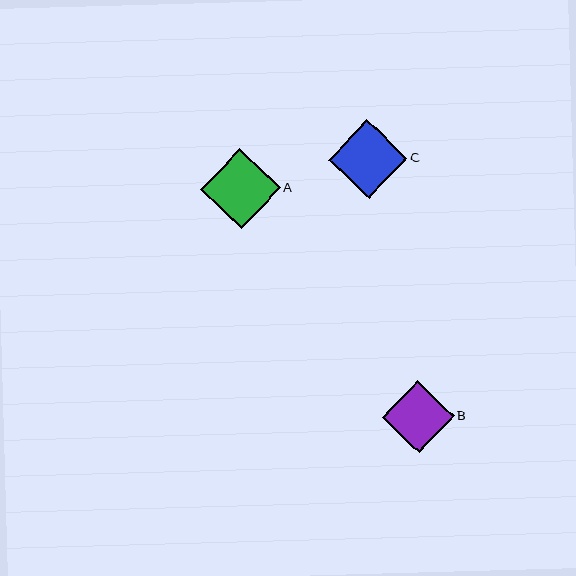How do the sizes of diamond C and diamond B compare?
Diamond C and diamond B are approximately the same size.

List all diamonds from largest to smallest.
From largest to smallest: A, C, B.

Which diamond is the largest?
Diamond A is the largest with a size of approximately 80 pixels.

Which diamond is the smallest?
Diamond B is the smallest with a size of approximately 72 pixels.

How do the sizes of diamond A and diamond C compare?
Diamond A and diamond C are approximately the same size.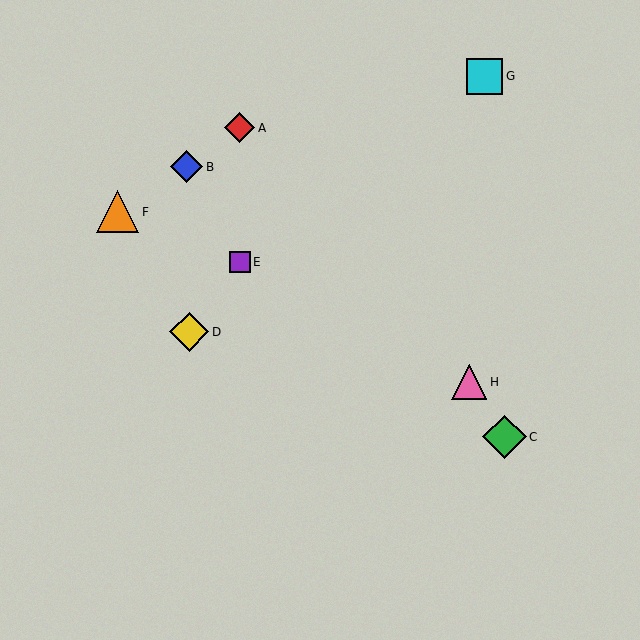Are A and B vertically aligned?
No, A is at x≈240 and B is at x≈187.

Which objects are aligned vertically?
Objects A, E are aligned vertically.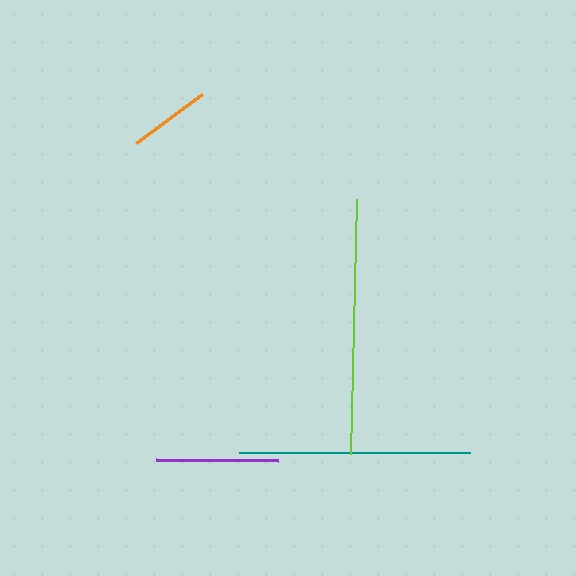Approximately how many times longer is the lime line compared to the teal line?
The lime line is approximately 1.1 times the length of the teal line.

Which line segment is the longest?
The lime line is the longest at approximately 255 pixels.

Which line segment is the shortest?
The orange line is the shortest at approximately 82 pixels.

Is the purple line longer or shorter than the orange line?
The purple line is longer than the orange line.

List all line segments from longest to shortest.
From longest to shortest: lime, teal, purple, orange.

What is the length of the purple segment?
The purple segment is approximately 123 pixels long.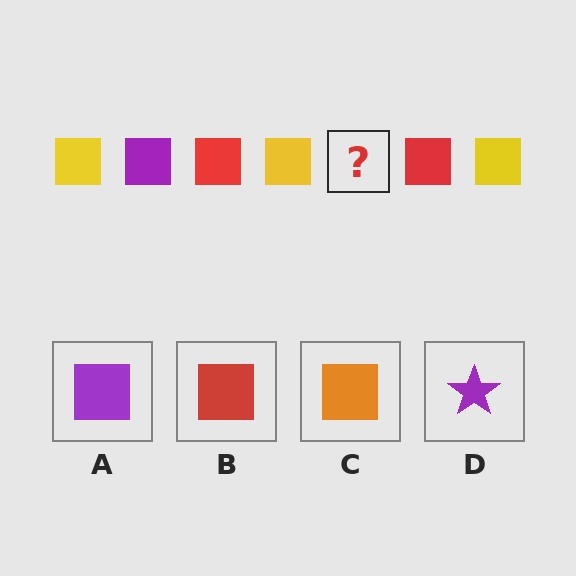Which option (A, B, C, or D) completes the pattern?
A.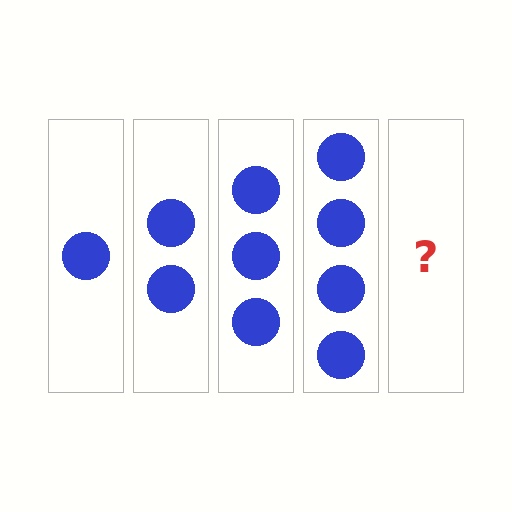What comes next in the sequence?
The next element should be 5 circles.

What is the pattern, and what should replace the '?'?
The pattern is that each step adds one more circle. The '?' should be 5 circles.